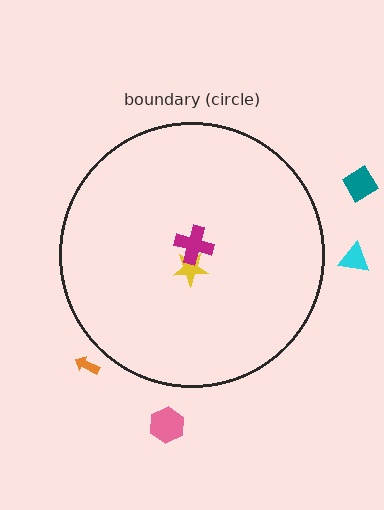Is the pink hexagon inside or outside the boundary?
Outside.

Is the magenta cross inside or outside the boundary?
Inside.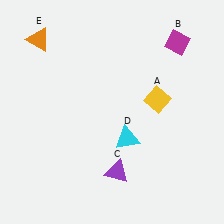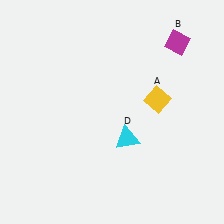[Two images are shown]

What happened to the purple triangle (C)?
The purple triangle (C) was removed in Image 2. It was in the bottom-right area of Image 1.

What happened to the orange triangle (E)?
The orange triangle (E) was removed in Image 2. It was in the top-left area of Image 1.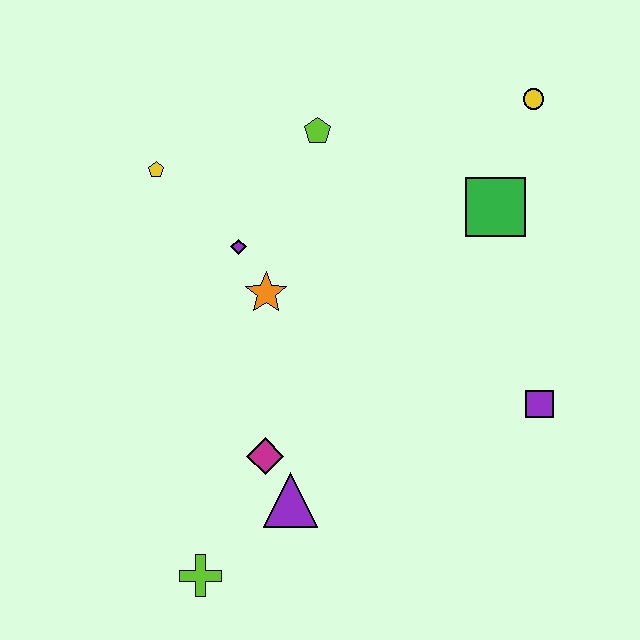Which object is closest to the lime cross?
The purple triangle is closest to the lime cross.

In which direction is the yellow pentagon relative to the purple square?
The yellow pentagon is to the left of the purple square.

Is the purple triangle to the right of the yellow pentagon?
Yes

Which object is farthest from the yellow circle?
The lime cross is farthest from the yellow circle.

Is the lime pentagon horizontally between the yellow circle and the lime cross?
Yes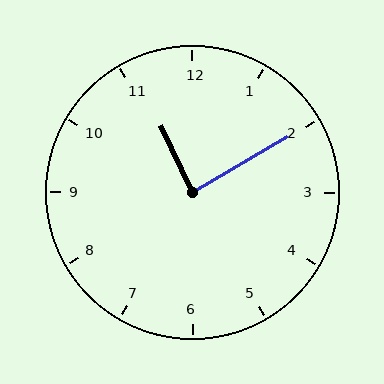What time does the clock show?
11:10.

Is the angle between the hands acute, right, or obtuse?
It is right.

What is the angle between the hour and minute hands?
Approximately 85 degrees.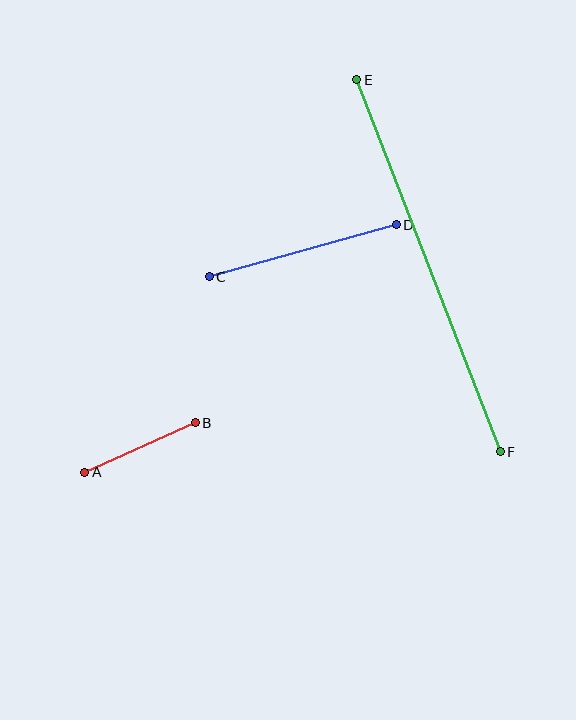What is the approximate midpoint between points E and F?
The midpoint is at approximately (429, 266) pixels.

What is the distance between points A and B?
The distance is approximately 121 pixels.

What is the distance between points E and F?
The distance is approximately 399 pixels.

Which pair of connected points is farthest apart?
Points E and F are farthest apart.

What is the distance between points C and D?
The distance is approximately 194 pixels.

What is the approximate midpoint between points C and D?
The midpoint is at approximately (303, 251) pixels.